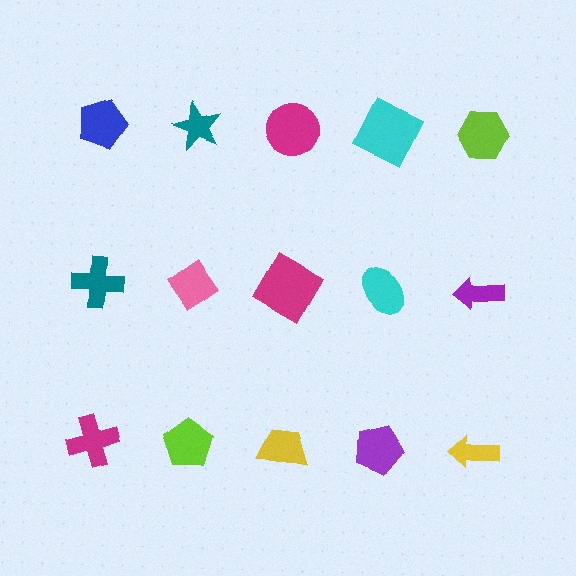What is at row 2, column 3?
A magenta square.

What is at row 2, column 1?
A teal cross.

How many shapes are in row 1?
5 shapes.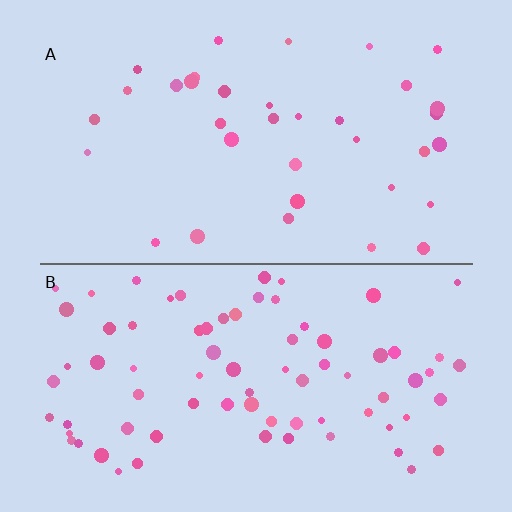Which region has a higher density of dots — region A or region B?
B (the bottom).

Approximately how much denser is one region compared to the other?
Approximately 2.2× — region B over region A.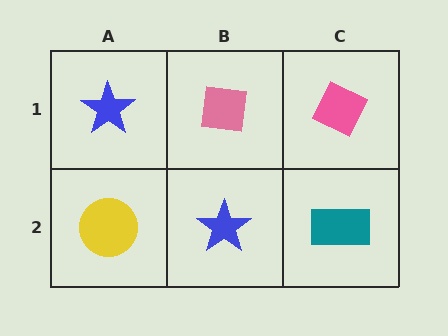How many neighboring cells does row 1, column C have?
2.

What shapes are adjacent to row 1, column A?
A yellow circle (row 2, column A), a pink square (row 1, column B).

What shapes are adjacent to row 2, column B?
A pink square (row 1, column B), a yellow circle (row 2, column A), a teal rectangle (row 2, column C).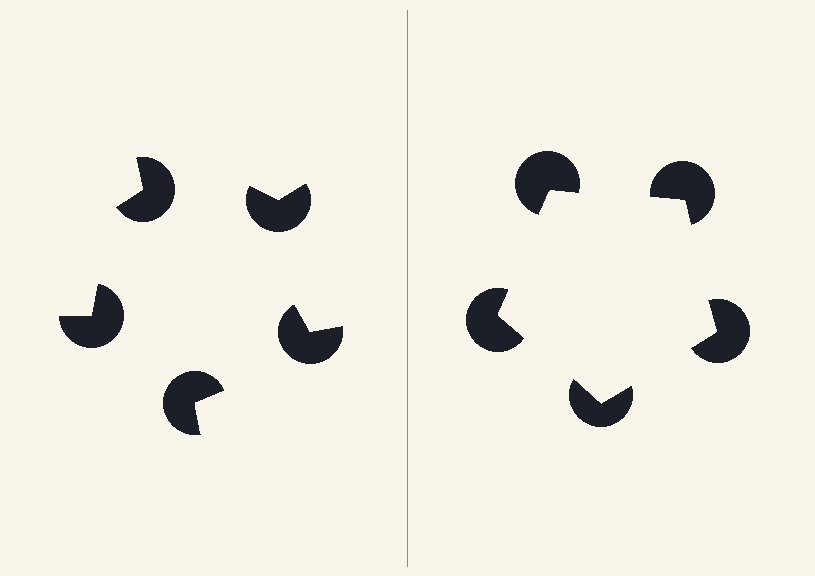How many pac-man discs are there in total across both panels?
10 — 5 on each side.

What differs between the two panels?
The pac-man discs are positioned identically on both sides; only the wedge orientations differ. On the right they align to a pentagon; on the left they are misaligned.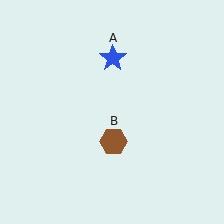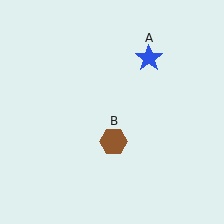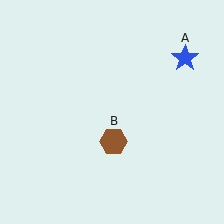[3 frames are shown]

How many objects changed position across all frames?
1 object changed position: blue star (object A).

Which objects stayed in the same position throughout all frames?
Brown hexagon (object B) remained stationary.